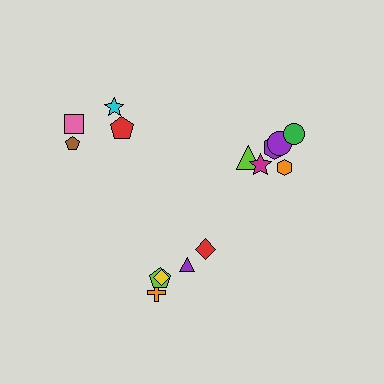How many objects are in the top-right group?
There are 7 objects.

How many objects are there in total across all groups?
There are 16 objects.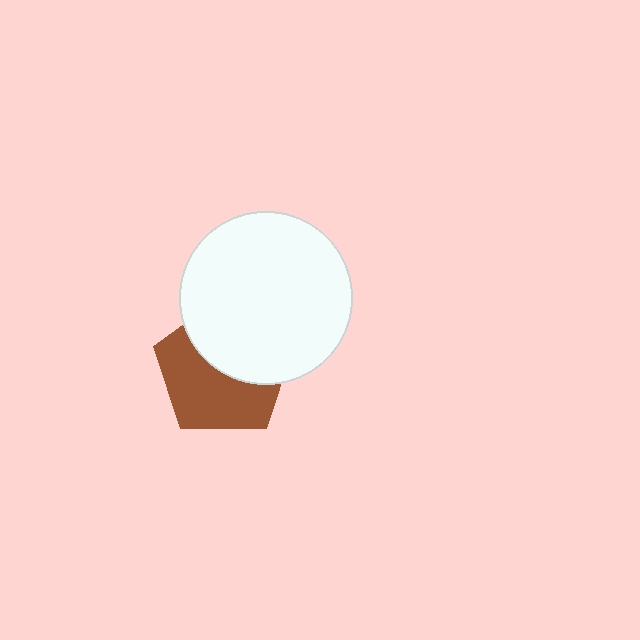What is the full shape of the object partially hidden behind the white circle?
The partially hidden object is a brown pentagon.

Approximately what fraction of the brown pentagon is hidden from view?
Roughly 46% of the brown pentagon is hidden behind the white circle.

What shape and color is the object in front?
The object in front is a white circle.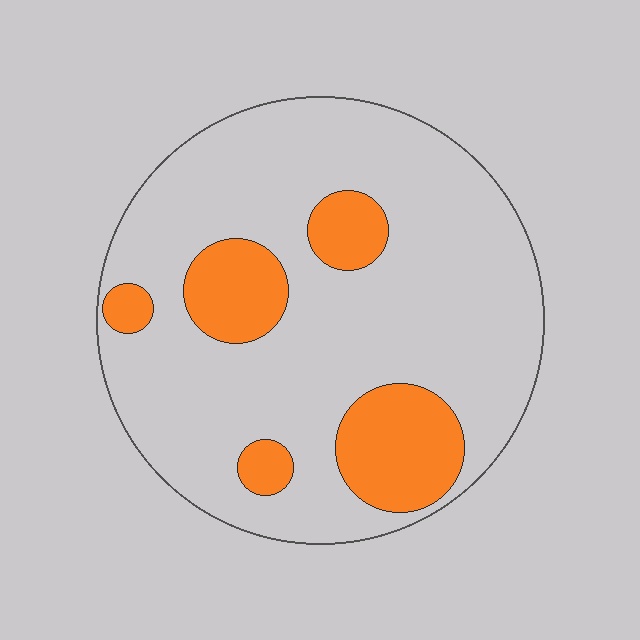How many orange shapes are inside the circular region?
5.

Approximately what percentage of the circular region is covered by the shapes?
Approximately 20%.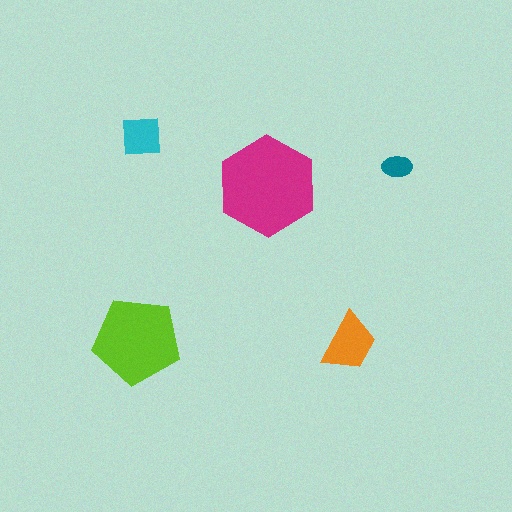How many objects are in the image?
There are 5 objects in the image.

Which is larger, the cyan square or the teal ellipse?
The cyan square.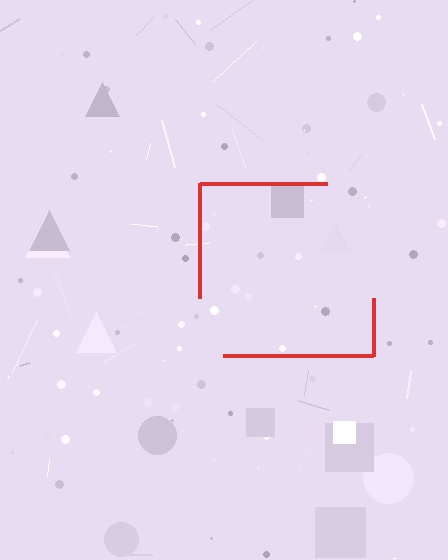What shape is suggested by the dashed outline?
The dashed outline suggests a square.